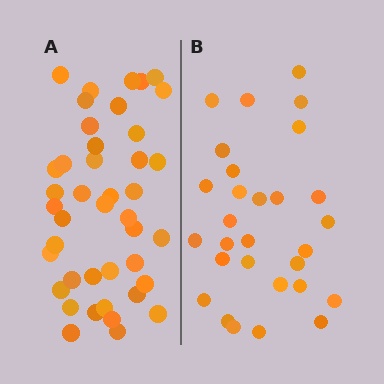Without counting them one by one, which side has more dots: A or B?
Region A (the left region) has more dots.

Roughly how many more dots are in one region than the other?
Region A has approximately 15 more dots than region B.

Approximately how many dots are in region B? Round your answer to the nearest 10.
About 30 dots. (The exact count is 29, which rounds to 30.)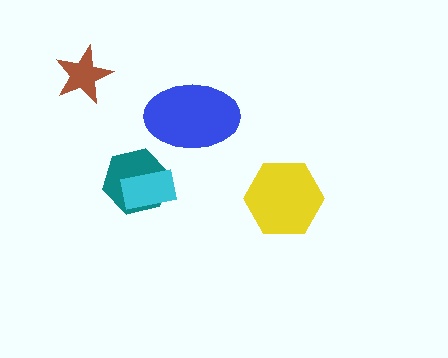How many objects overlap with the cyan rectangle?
1 object overlaps with the cyan rectangle.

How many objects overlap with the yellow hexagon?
0 objects overlap with the yellow hexagon.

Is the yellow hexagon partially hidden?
No, no other shape covers it.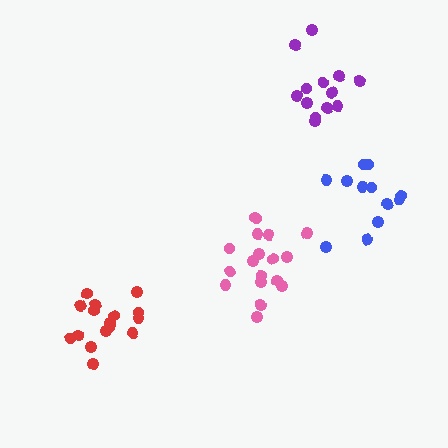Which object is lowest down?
The red cluster is bottommost.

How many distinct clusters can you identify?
There are 4 distinct clusters.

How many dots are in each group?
Group 1: 12 dots, Group 2: 17 dots, Group 3: 18 dots, Group 4: 13 dots (60 total).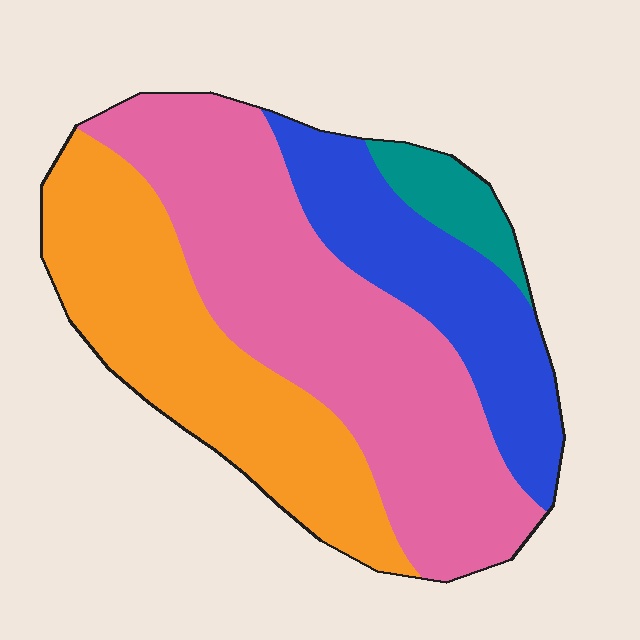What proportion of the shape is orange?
Orange covers 31% of the shape.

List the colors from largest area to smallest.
From largest to smallest: pink, orange, blue, teal.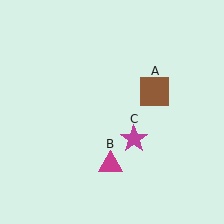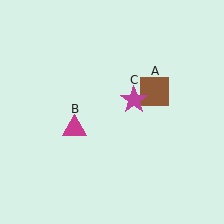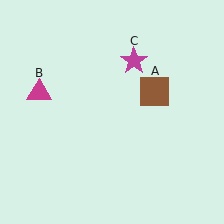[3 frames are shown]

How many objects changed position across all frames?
2 objects changed position: magenta triangle (object B), magenta star (object C).